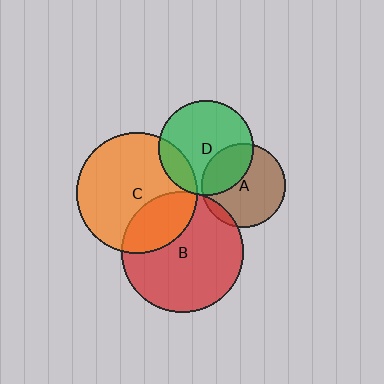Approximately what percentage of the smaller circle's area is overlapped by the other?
Approximately 5%.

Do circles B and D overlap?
Yes.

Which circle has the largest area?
Circle C (orange).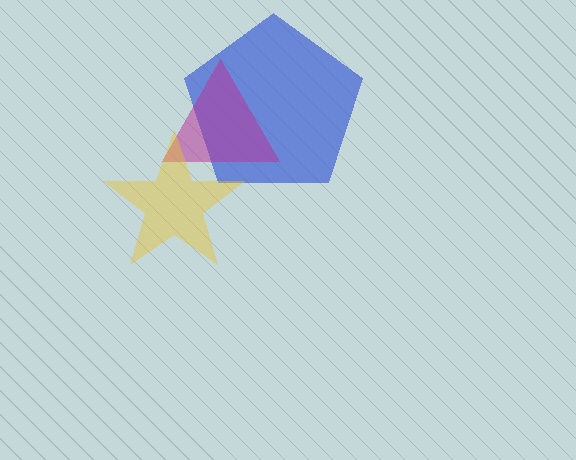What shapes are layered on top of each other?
The layered shapes are: a blue pentagon, a magenta triangle, a yellow star.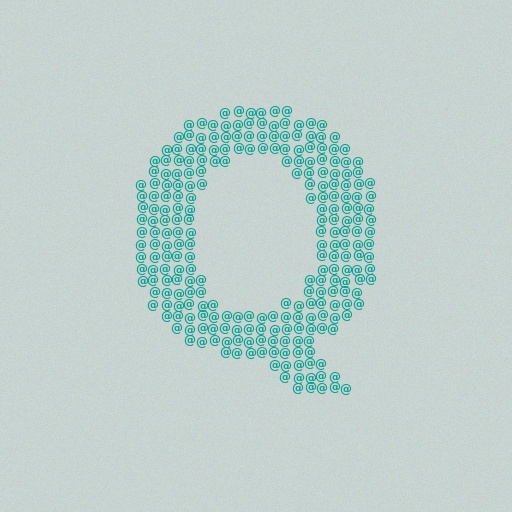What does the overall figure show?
The overall figure shows the letter Q.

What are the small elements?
The small elements are at signs.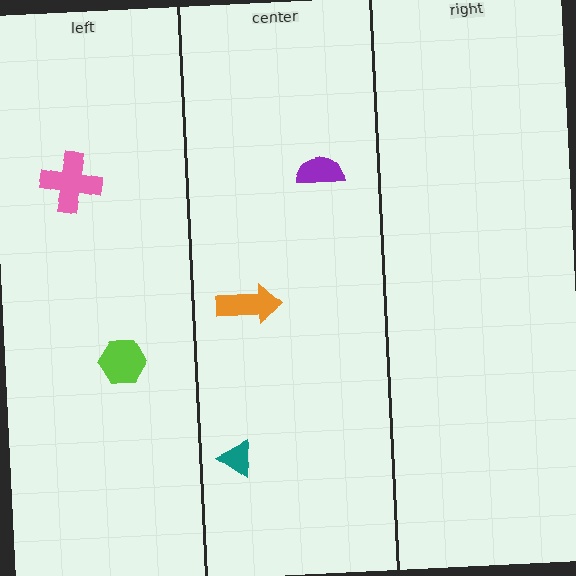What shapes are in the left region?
The pink cross, the lime hexagon.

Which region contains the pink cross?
The left region.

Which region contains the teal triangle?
The center region.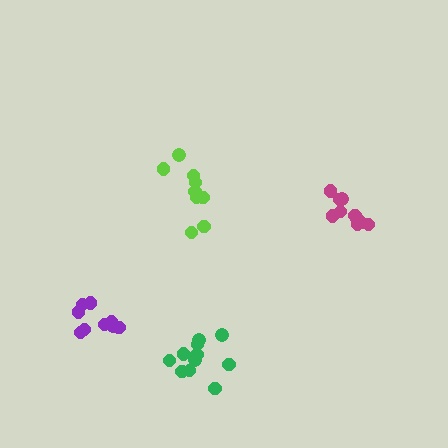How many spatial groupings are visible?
There are 4 spatial groupings.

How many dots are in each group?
Group 1: 9 dots, Group 2: 10 dots, Group 3: 9 dots, Group 4: 11 dots (39 total).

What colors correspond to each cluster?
The clusters are colored: lime, magenta, purple, green.